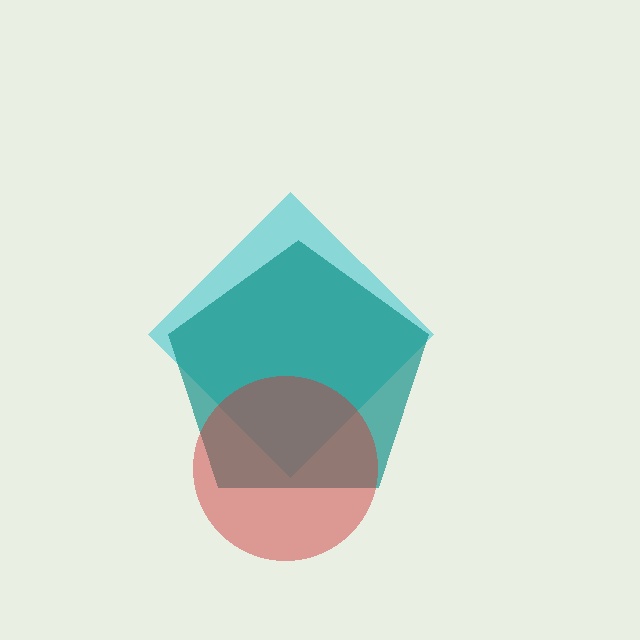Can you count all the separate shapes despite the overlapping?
Yes, there are 3 separate shapes.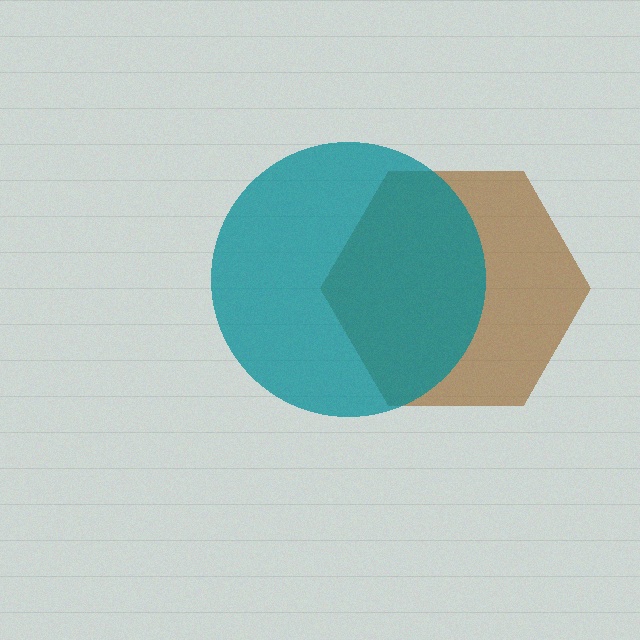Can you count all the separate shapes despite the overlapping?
Yes, there are 2 separate shapes.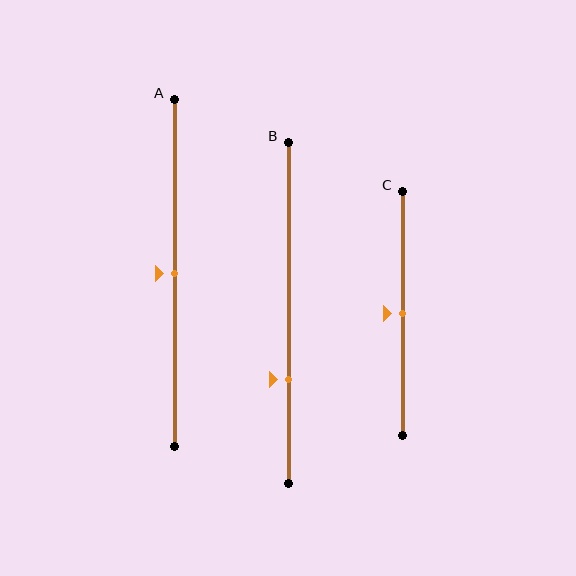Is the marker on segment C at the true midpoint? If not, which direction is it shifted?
Yes, the marker on segment C is at the true midpoint.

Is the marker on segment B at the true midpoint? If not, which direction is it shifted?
No, the marker on segment B is shifted downward by about 19% of the segment length.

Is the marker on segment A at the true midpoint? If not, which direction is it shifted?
Yes, the marker on segment A is at the true midpoint.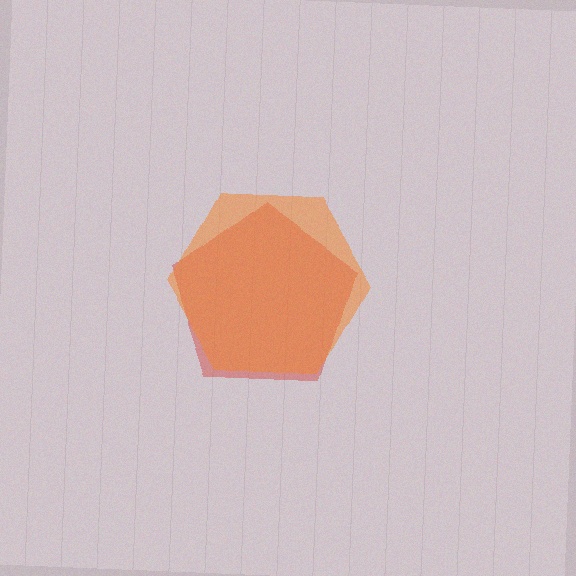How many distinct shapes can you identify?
There are 2 distinct shapes: a red pentagon, an orange hexagon.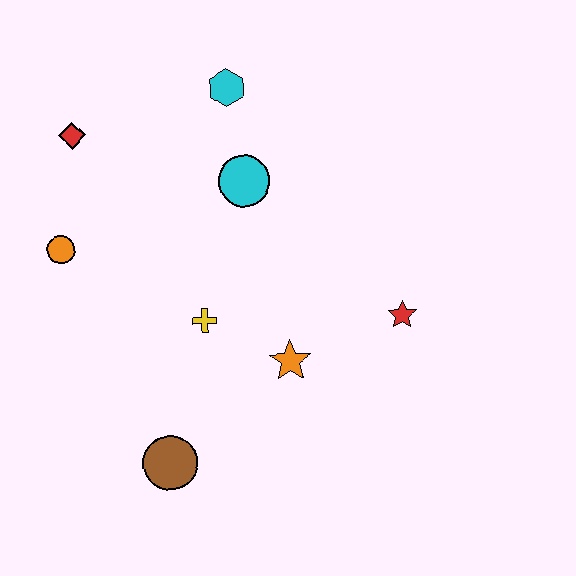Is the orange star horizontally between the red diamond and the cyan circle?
No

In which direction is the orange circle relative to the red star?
The orange circle is to the left of the red star.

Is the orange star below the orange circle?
Yes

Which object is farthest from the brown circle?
The cyan hexagon is farthest from the brown circle.